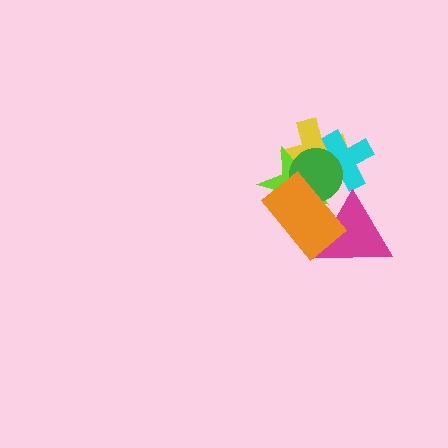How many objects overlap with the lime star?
4 objects overlap with the lime star.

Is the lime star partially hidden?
Yes, it is partially covered by another shape.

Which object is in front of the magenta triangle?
The orange rectangle is in front of the magenta triangle.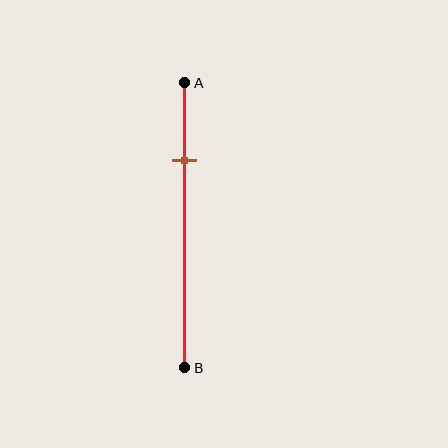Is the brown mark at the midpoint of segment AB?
No, the mark is at about 25% from A, not at the 50% midpoint.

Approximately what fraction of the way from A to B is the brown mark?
The brown mark is approximately 25% of the way from A to B.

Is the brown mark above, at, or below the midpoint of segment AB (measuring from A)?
The brown mark is above the midpoint of segment AB.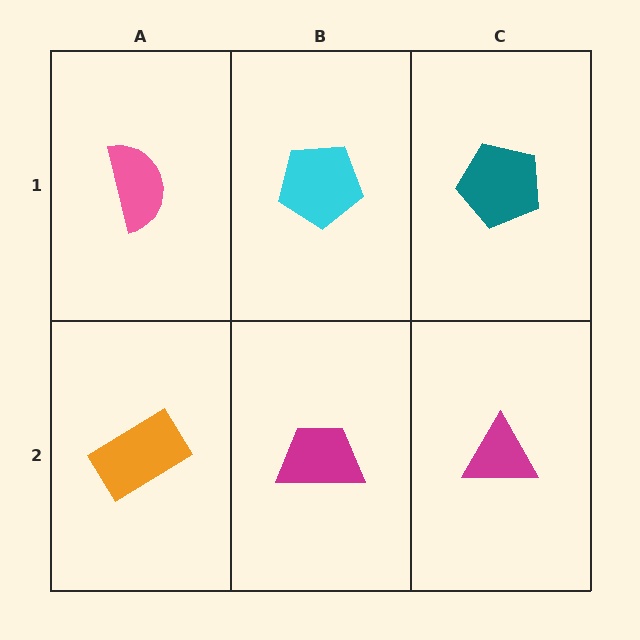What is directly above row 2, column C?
A teal pentagon.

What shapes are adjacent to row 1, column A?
An orange rectangle (row 2, column A), a cyan pentagon (row 1, column B).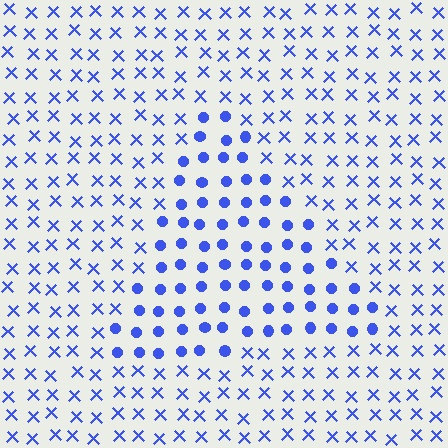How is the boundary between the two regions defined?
The boundary is defined by a change in element shape: circles inside vs. X marks outside. All elements share the same color and spacing.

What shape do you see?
I see a triangle.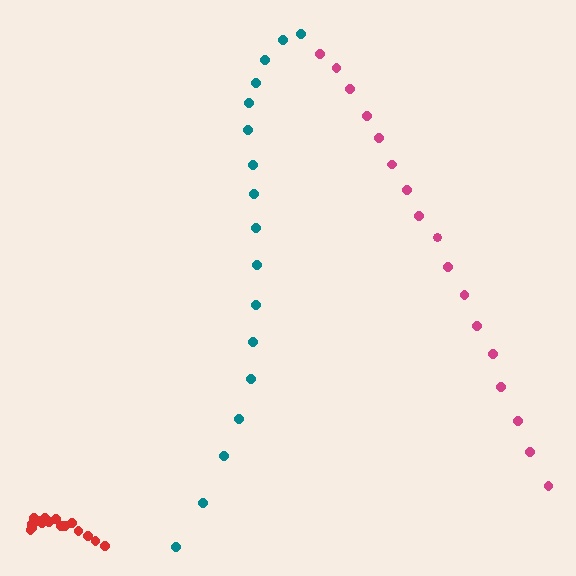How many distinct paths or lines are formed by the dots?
There are 3 distinct paths.